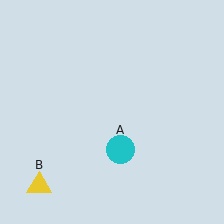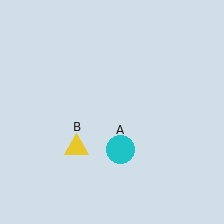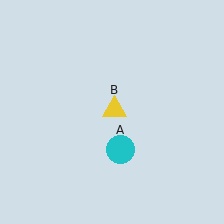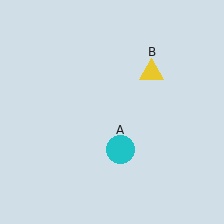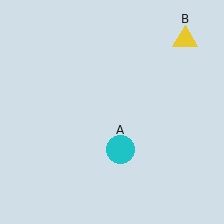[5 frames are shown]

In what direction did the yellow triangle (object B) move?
The yellow triangle (object B) moved up and to the right.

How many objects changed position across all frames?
1 object changed position: yellow triangle (object B).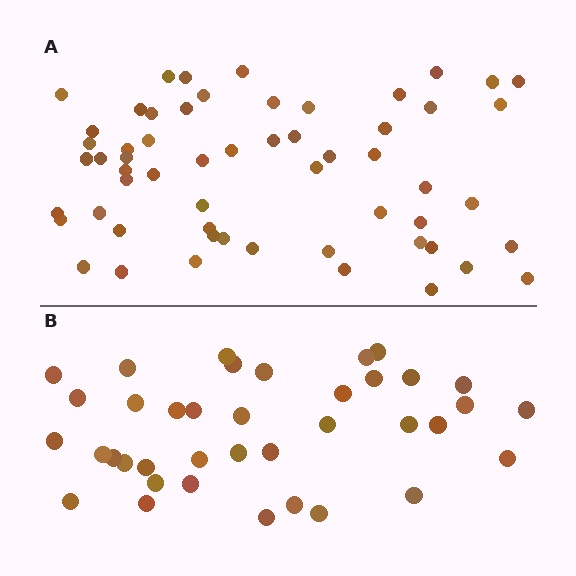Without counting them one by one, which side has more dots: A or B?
Region A (the top region) has more dots.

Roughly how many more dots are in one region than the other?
Region A has approximately 20 more dots than region B.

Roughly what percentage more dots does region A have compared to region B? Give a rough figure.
About 55% more.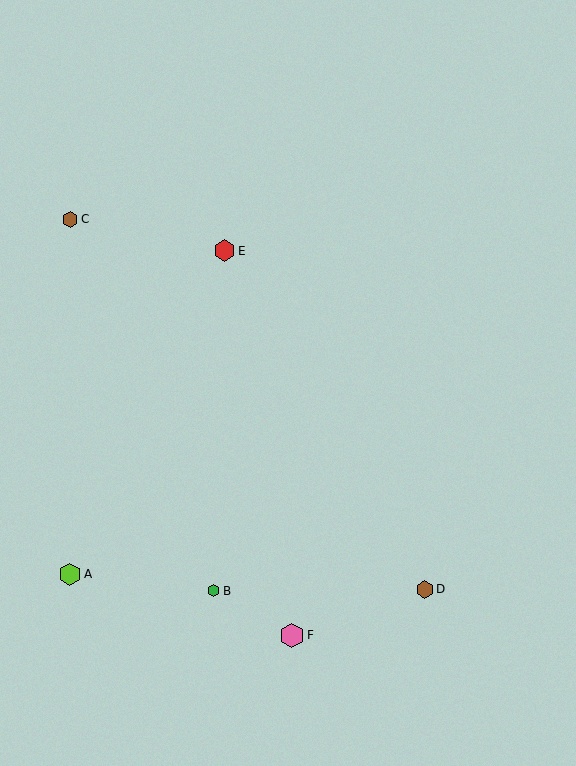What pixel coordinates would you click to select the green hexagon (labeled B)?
Click at (214, 591) to select the green hexagon B.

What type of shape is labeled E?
Shape E is a red hexagon.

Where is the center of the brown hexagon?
The center of the brown hexagon is at (425, 589).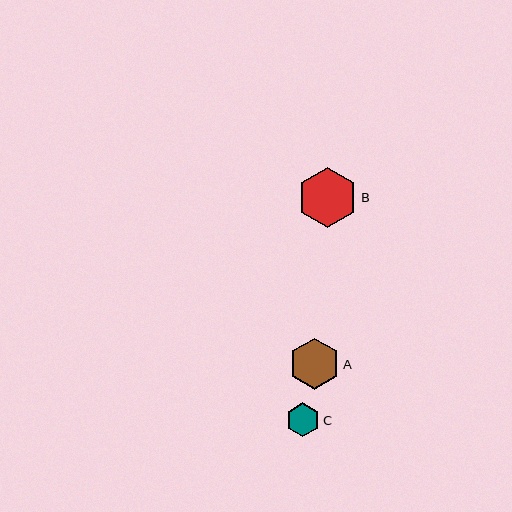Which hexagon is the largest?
Hexagon B is the largest with a size of approximately 61 pixels.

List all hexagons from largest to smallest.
From largest to smallest: B, A, C.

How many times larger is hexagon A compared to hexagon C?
Hexagon A is approximately 1.5 times the size of hexagon C.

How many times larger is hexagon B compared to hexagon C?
Hexagon B is approximately 1.8 times the size of hexagon C.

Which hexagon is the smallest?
Hexagon C is the smallest with a size of approximately 34 pixels.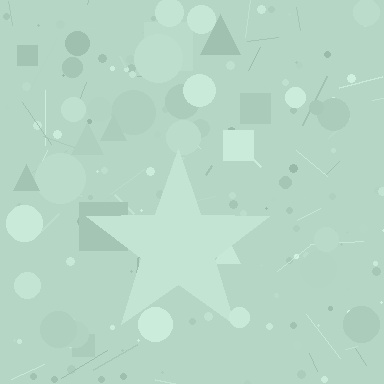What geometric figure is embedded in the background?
A star is embedded in the background.